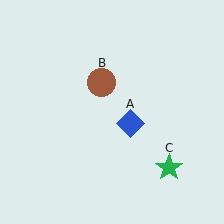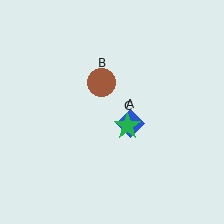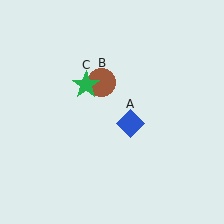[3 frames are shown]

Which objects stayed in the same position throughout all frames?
Blue diamond (object A) and brown circle (object B) remained stationary.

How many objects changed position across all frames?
1 object changed position: green star (object C).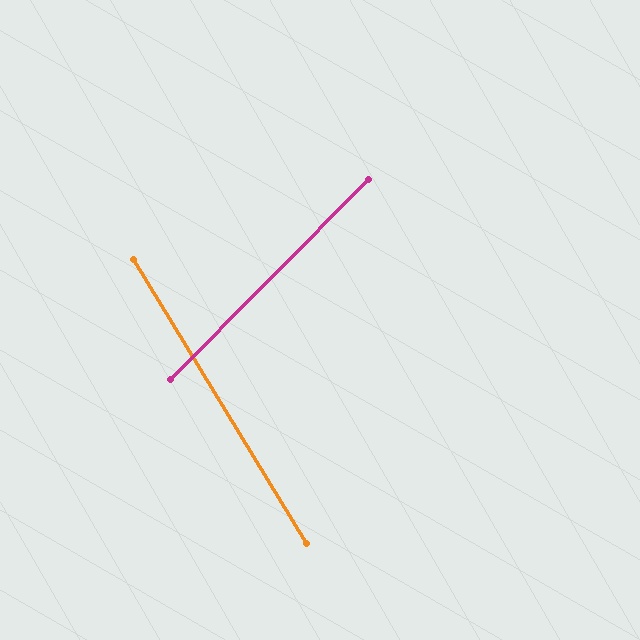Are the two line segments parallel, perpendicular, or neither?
Neither parallel nor perpendicular — they differ by about 76°.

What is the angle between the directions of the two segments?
Approximately 76 degrees.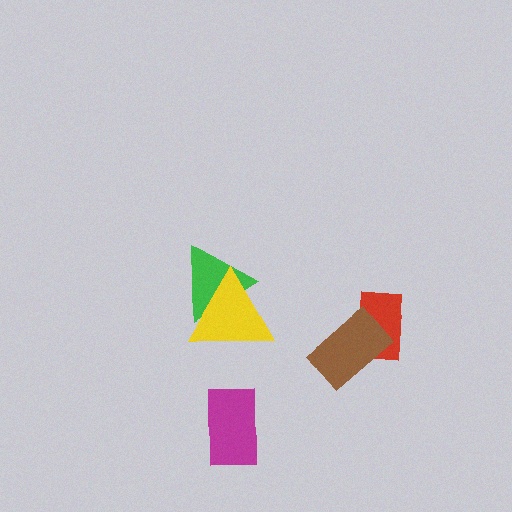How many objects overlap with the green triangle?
1 object overlaps with the green triangle.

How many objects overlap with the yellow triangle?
1 object overlaps with the yellow triangle.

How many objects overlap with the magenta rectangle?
0 objects overlap with the magenta rectangle.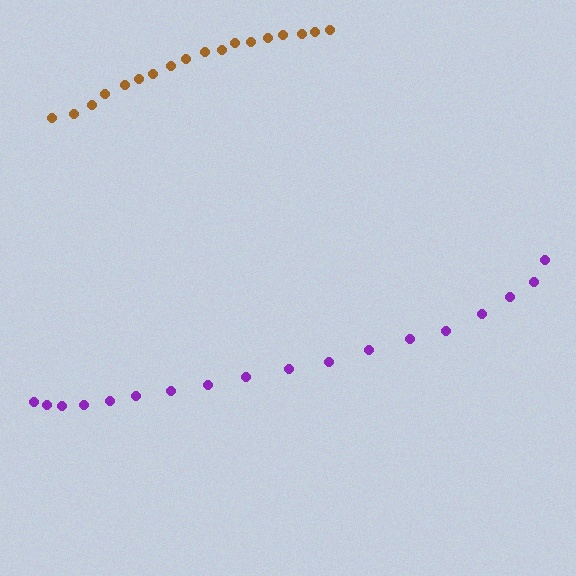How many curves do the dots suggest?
There are 2 distinct paths.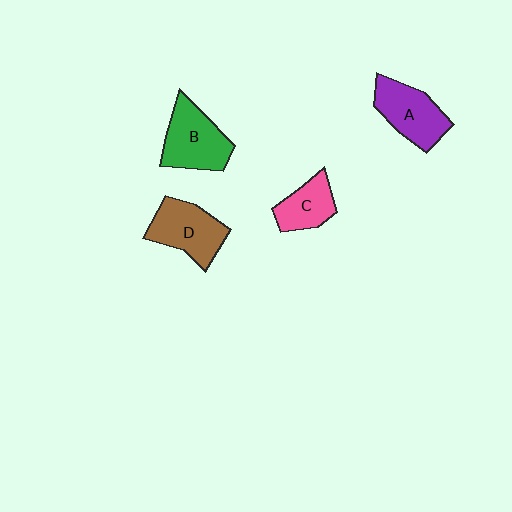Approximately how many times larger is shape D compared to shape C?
Approximately 1.4 times.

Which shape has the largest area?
Shape B (green).